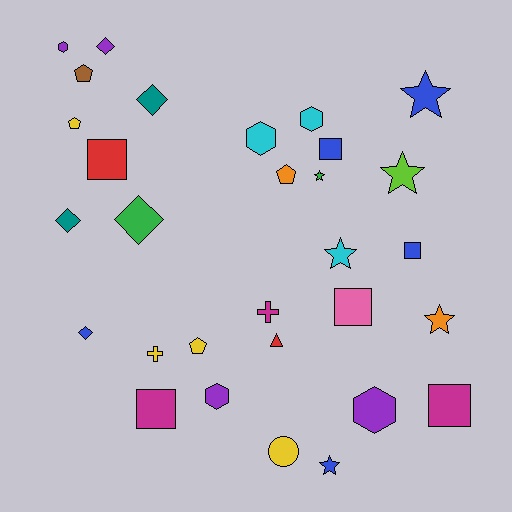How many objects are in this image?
There are 30 objects.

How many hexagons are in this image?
There are 5 hexagons.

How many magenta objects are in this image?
There are 3 magenta objects.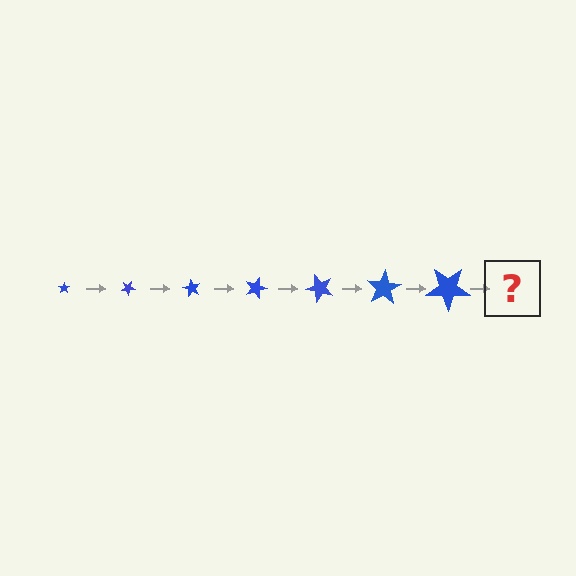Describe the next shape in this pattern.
It should be a star, larger than the previous one and rotated 210 degrees from the start.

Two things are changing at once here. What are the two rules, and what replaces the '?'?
The two rules are that the star grows larger each step and it rotates 30 degrees each step. The '?' should be a star, larger than the previous one and rotated 210 degrees from the start.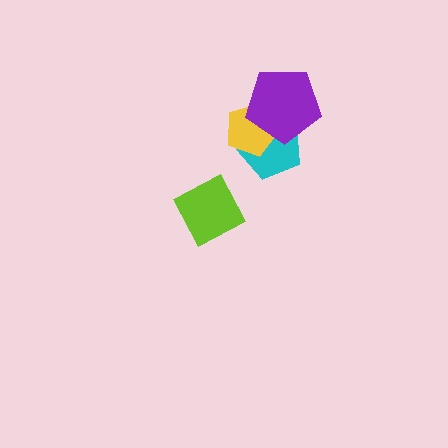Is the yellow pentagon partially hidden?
Yes, it is partially covered by another shape.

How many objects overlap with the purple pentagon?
2 objects overlap with the purple pentagon.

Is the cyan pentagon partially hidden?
Yes, it is partially covered by another shape.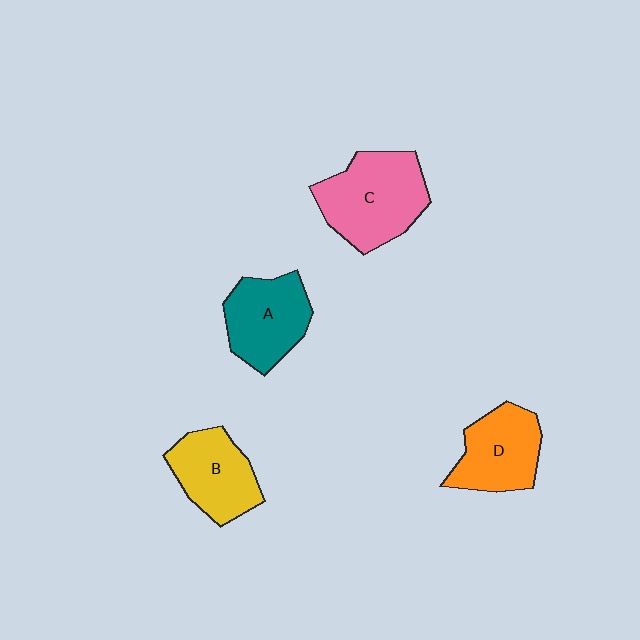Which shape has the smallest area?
Shape B (yellow).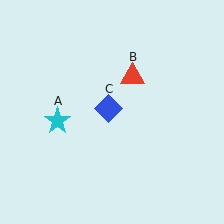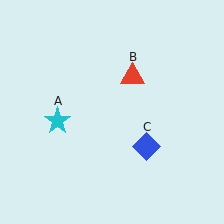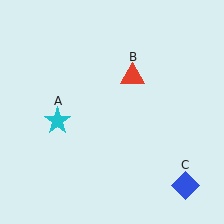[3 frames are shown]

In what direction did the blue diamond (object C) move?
The blue diamond (object C) moved down and to the right.